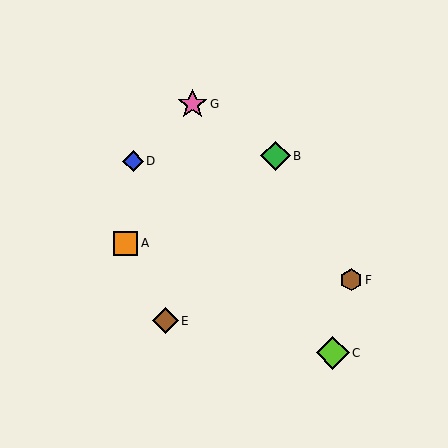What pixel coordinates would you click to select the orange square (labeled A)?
Click at (125, 243) to select the orange square A.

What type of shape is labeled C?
Shape C is a lime diamond.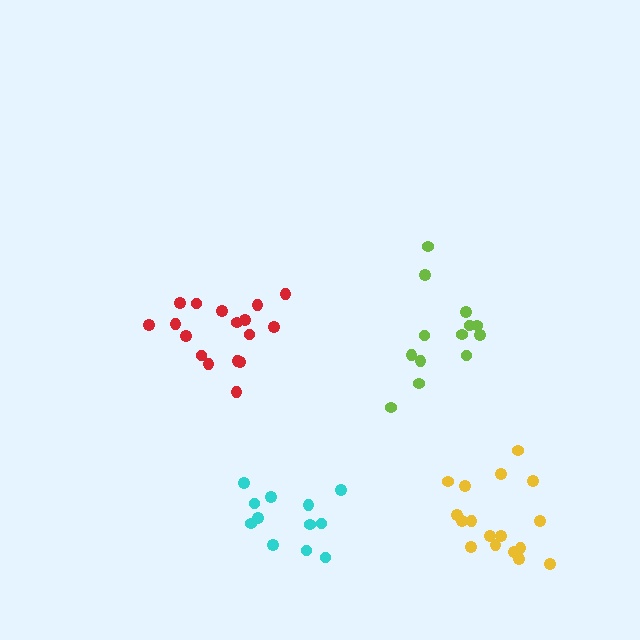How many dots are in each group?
Group 1: 12 dots, Group 2: 17 dots, Group 3: 13 dots, Group 4: 17 dots (59 total).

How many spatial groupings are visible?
There are 4 spatial groupings.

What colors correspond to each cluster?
The clusters are colored: cyan, red, lime, yellow.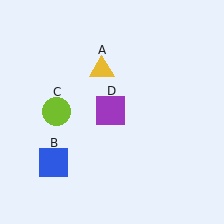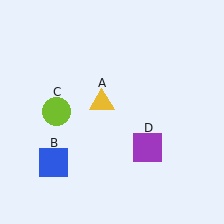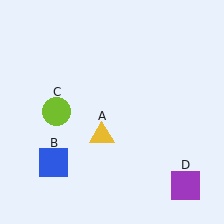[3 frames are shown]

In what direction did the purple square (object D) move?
The purple square (object D) moved down and to the right.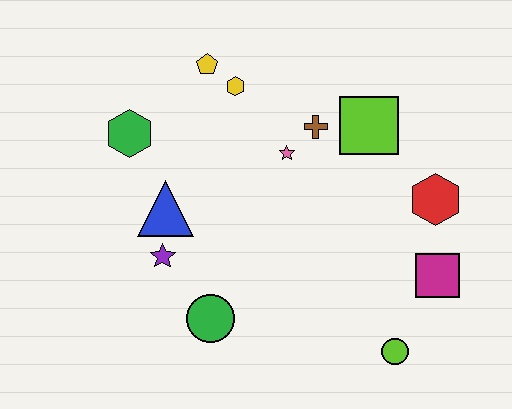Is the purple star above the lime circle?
Yes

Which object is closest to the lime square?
The brown cross is closest to the lime square.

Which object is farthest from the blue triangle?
The magenta square is farthest from the blue triangle.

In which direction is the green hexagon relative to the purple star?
The green hexagon is above the purple star.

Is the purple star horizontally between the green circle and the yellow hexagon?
No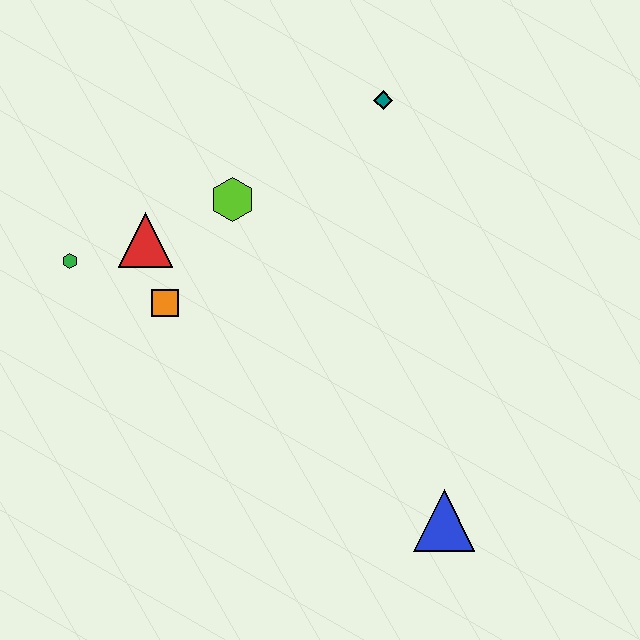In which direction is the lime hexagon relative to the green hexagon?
The lime hexagon is to the right of the green hexagon.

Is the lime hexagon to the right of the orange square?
Yes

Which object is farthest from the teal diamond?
The blue triangle is farthest from the teal diamond.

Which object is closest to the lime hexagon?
The red triangle is closest to the lime hexagon.